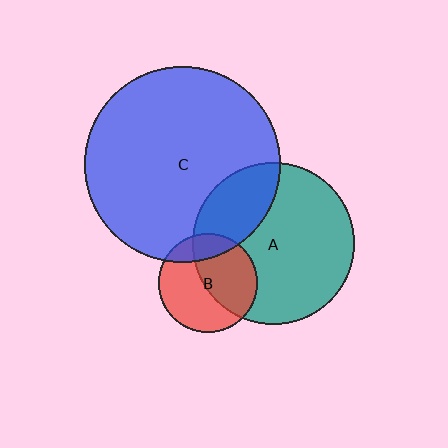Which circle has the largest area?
Circle C (blue).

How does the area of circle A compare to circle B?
Approximately 2.7 times.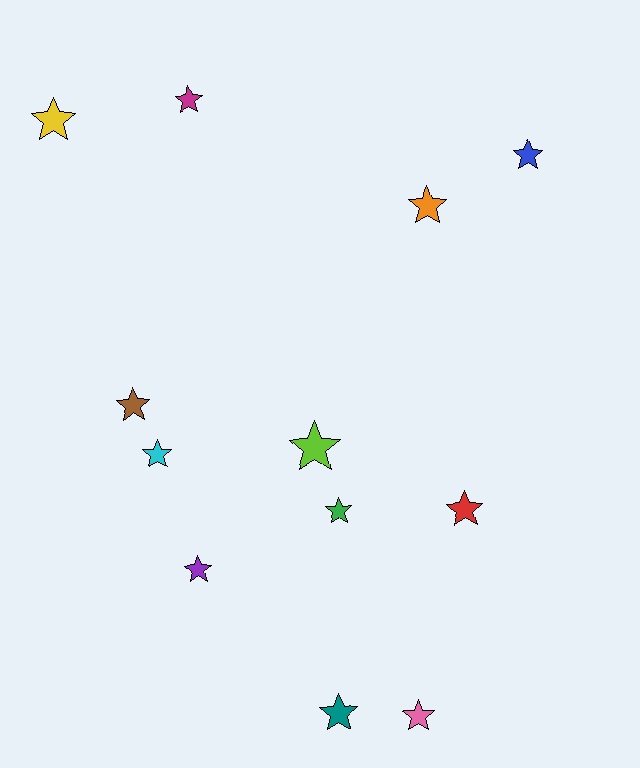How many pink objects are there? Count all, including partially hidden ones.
There is 1 pink object.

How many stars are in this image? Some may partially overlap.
There are 12 stars.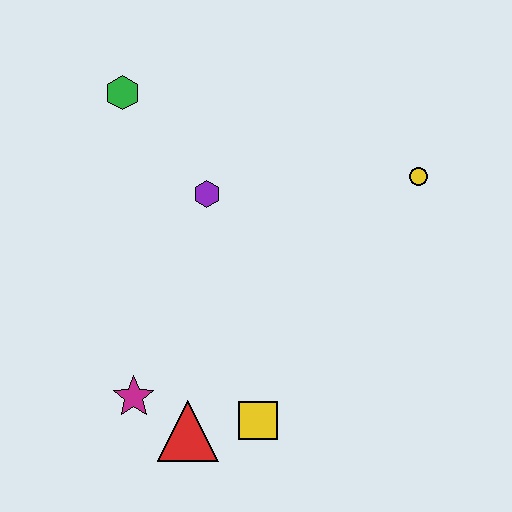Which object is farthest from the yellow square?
The green hexagon is farthest from the yellow square.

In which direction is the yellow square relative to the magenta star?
The yellow square is to the right of the magenta star.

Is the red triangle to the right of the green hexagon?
Yes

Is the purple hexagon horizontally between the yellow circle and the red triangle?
Yes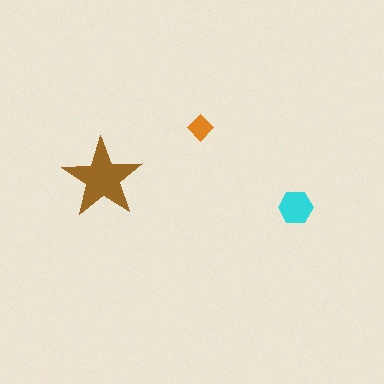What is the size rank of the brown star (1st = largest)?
1st.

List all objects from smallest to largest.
The orange diamond, the cyan hexagon, the brown star.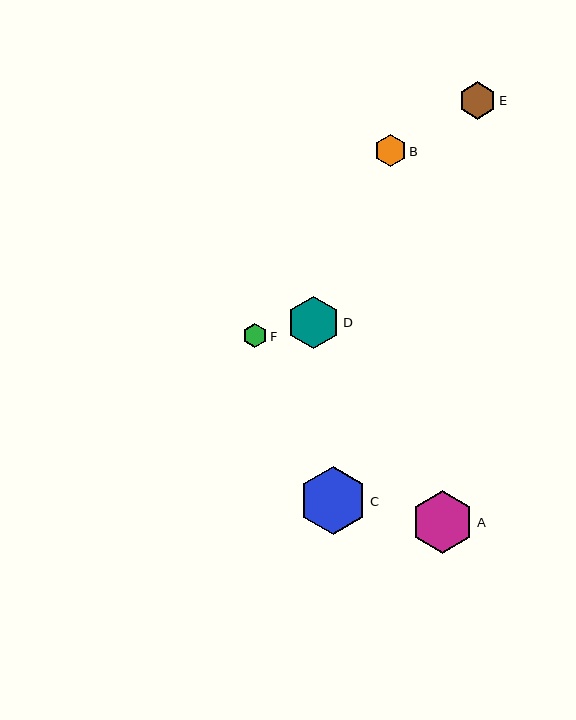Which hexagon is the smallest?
Hexagon F is the smallest with a size of approximately 24 pixels.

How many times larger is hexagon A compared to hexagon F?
Hexagon A is approximately 2.6 times the size of hexagon F.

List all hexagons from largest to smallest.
From largest to smallest: C, A, D, E, B, F.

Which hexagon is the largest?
Hexagon C is the largest with a size of approximately 68 pixels.